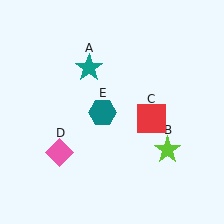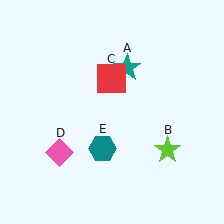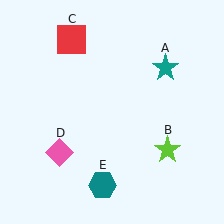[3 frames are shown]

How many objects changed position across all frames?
3 objects changed position: teal star (object A), red square (object C), teal hexagon (object E).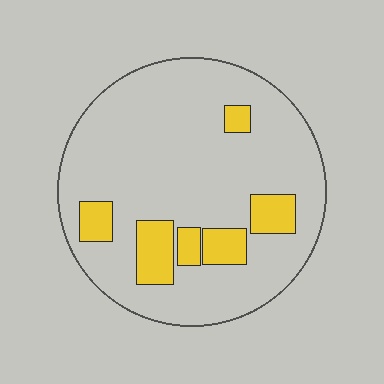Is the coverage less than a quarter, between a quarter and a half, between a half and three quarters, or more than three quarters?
Less than a quarter.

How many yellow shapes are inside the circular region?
6.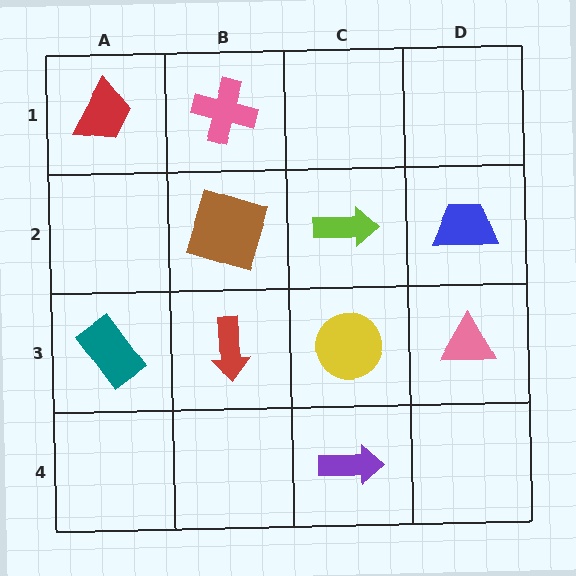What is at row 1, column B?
A pink cross.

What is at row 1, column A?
A red trapezoid.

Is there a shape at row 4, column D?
No, that cell is empty.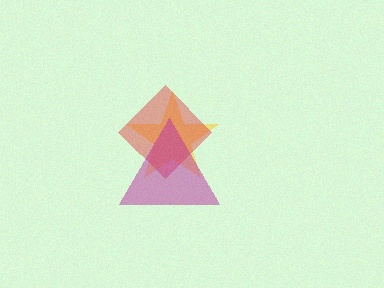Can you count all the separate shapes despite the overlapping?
Yes, there are 3 separate shapes.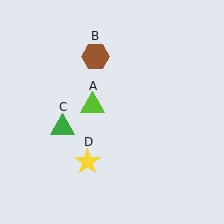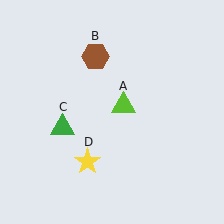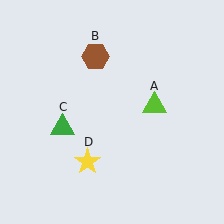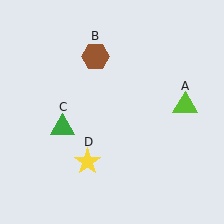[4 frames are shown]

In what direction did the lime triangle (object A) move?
The lime triangle (object A) moved right.